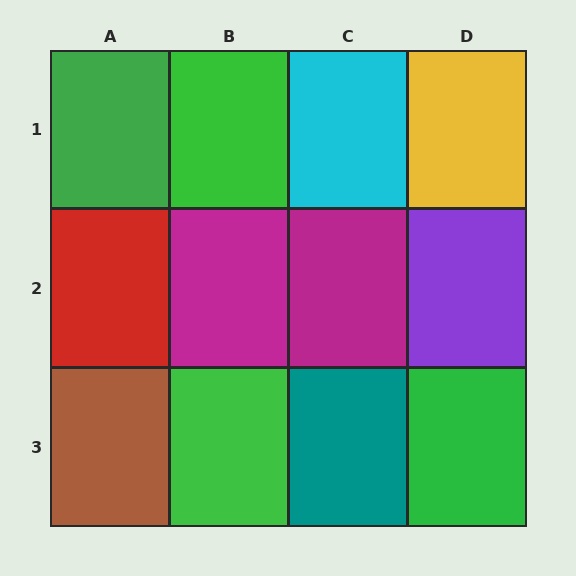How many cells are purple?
1 cell is purple.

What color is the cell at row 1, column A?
Green.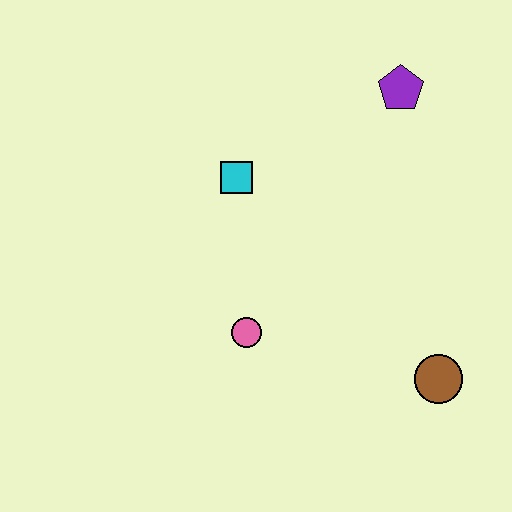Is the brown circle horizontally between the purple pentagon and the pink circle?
No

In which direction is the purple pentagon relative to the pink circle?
The purple pentagon is above the pink circle.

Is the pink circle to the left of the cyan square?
No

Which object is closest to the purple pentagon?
The cyan square is closest to the purple pentagon.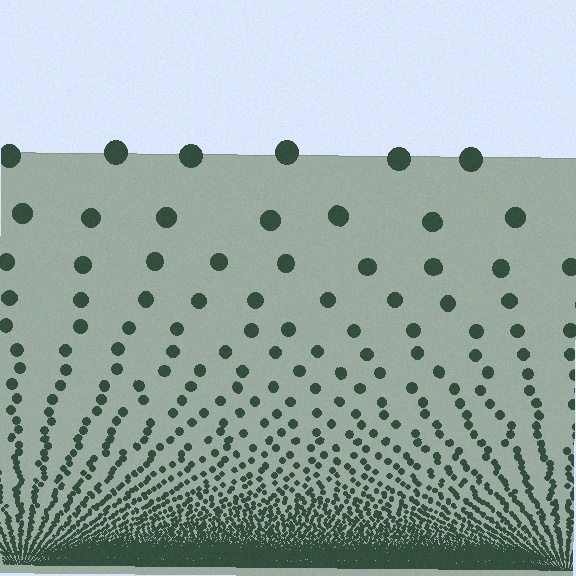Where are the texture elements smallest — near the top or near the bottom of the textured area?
Near the bottom.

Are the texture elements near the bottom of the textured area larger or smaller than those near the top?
Smaller. The gradient is inverted — elements near the bottom are smaller and denser.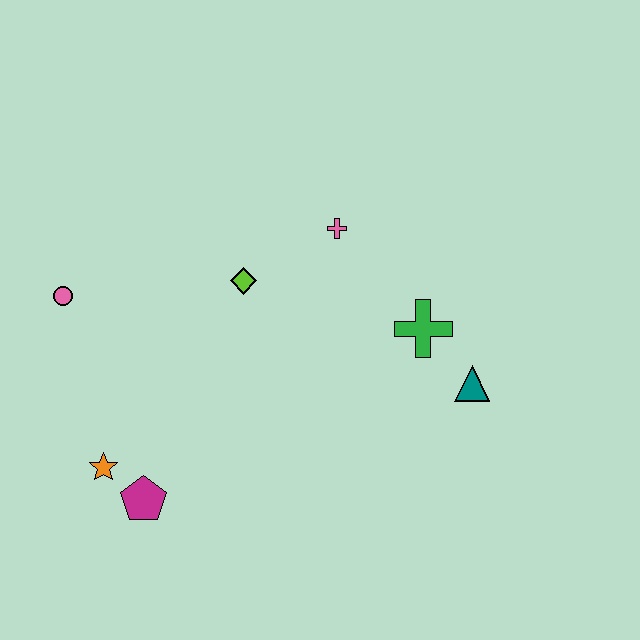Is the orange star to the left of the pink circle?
No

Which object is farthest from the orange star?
The teal triangle is farthest from the orange star.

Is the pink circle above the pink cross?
No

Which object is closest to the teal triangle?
The green cross is closest to the teal triangle.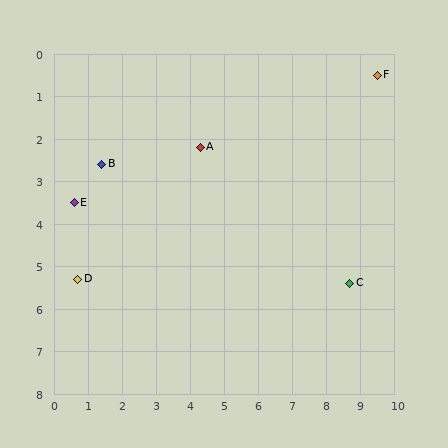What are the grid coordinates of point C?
Point C is at approximately (8.7, 5.4).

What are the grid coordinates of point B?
Point B is at approximately (1.4, 2.6).